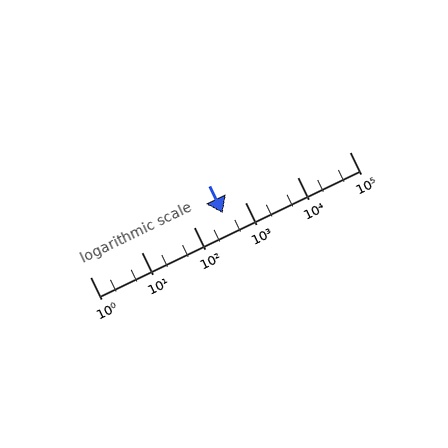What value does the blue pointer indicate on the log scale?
The pointer indicates approximately 370.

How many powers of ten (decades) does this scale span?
The scale spans 5 decades, from 1 to 100000.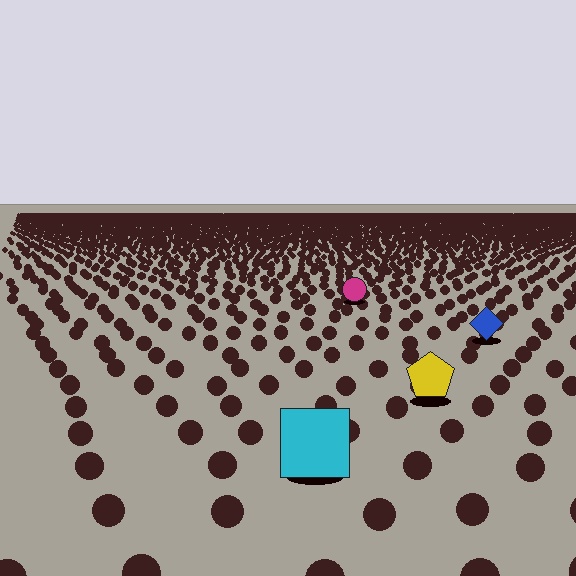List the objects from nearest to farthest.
From nearest to farthest: the cyan square, the yellow pentagon, the blue diamond, the magenta circle.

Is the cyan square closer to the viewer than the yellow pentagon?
Yes. The cyan square is closer — you can tell from the texture gradient: the ground texture is coarser near it.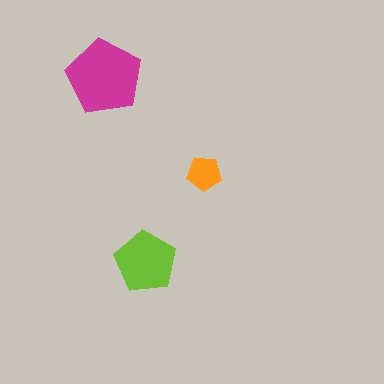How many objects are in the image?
There are 3 objects in the image.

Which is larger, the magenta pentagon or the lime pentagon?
The magenta one.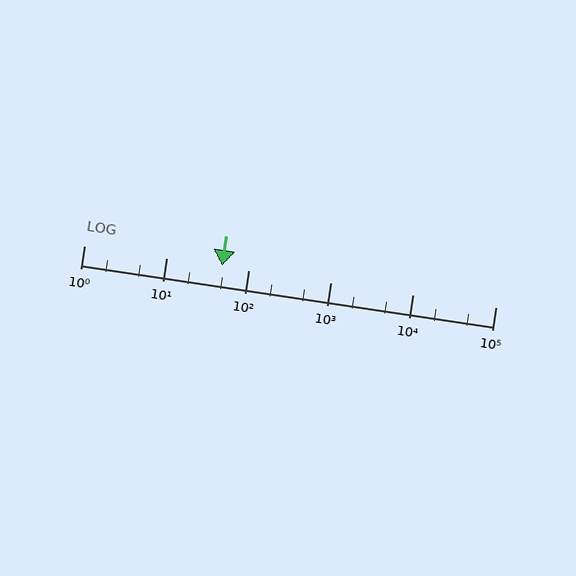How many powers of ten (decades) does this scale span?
The scale spans 5 decades, from 1 to 100000.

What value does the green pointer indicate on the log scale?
The pointer indicates approximately 47.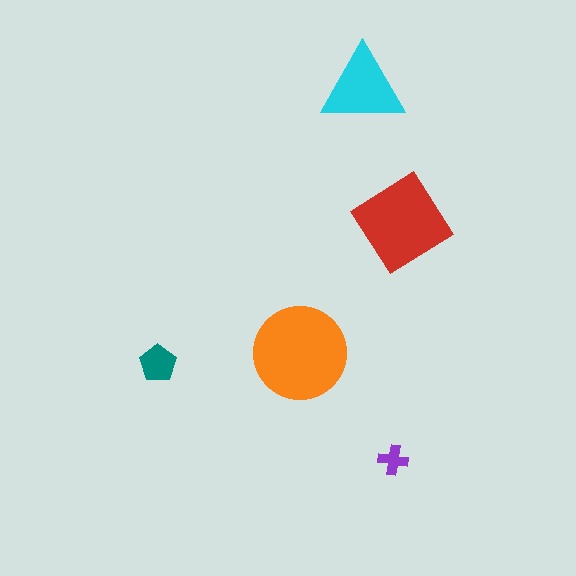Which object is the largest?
The orange circle.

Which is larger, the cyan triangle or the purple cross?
The cyan triangle.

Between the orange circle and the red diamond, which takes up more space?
The orange circle.